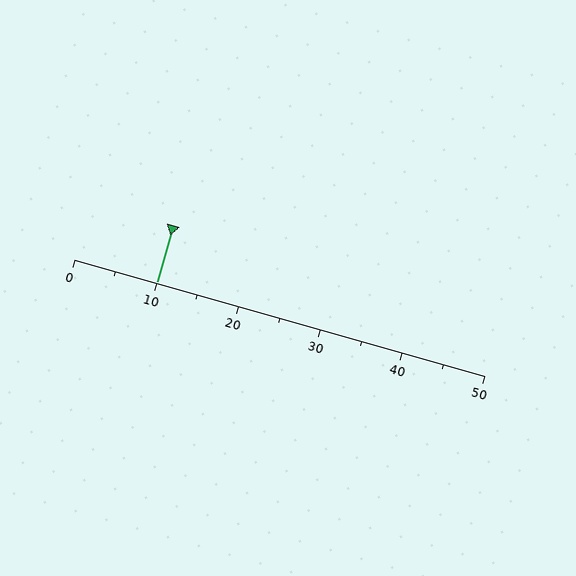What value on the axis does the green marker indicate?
The marker indicates approximately 10.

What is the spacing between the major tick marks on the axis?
The major ticks are spaced 10 apart.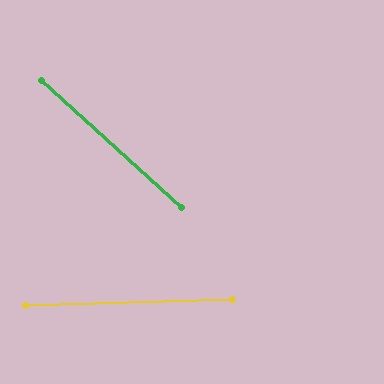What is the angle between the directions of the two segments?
Approximately 44 degrees.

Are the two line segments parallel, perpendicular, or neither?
Neither parallel nor perpendicular — they differ by about 44°.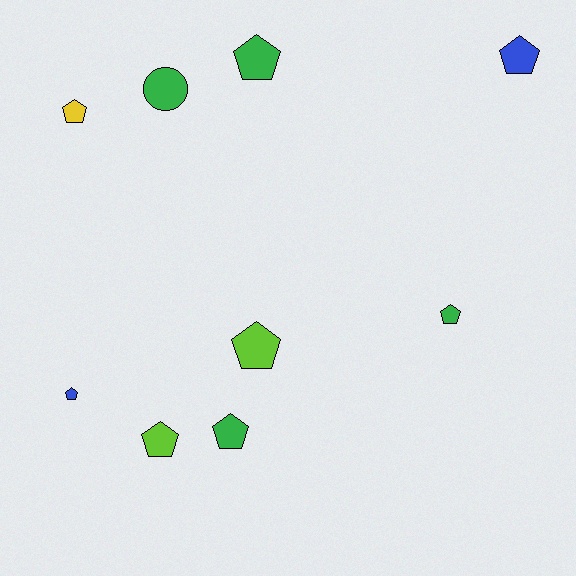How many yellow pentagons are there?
There is 1 yellow pentagon.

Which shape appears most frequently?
Pentagon, with 8 objects.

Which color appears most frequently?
Green, with 4 objects.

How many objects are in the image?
There are 9 objects.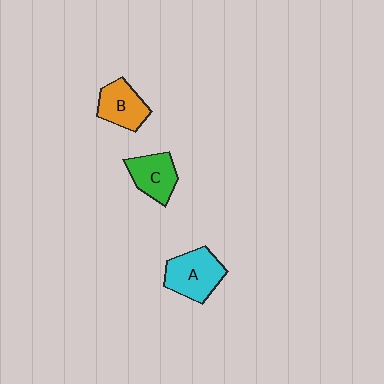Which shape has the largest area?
Shape A (cyan).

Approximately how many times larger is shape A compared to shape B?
Approximately 1.3 times.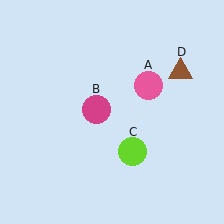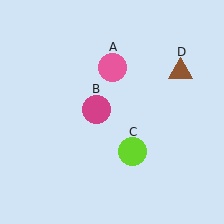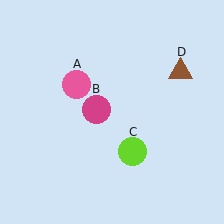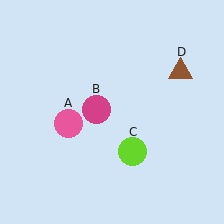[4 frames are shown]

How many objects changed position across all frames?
1 object changed position: pink circle (object A).